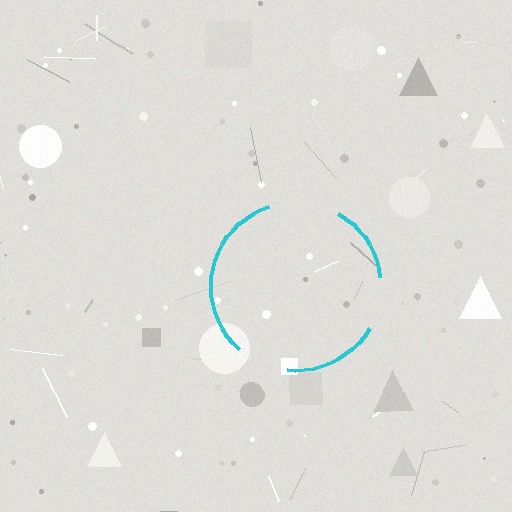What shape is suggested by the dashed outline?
The dashed outline suggests a circle.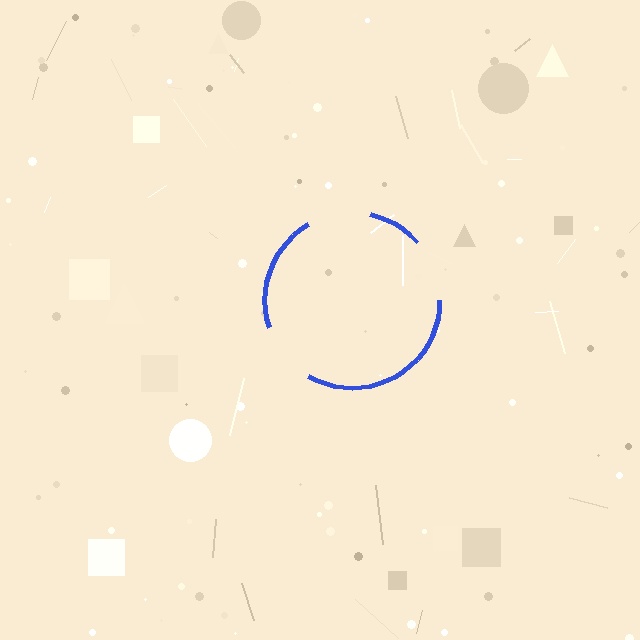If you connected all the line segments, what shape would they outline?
They would outline a circle.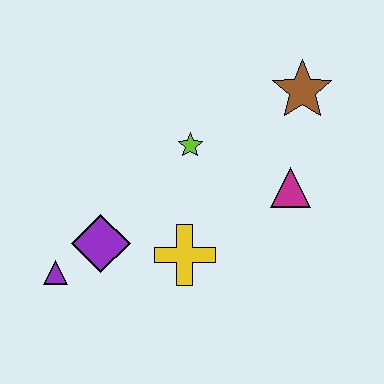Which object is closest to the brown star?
The magenta triangle is closest to the brown star.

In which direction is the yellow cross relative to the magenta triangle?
The yellow cross is to the left of the magenta triangle.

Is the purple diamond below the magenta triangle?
Yes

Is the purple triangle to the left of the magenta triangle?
Yes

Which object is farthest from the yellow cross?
The brown star is farthest from the yellow cross.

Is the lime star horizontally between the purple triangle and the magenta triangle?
Yes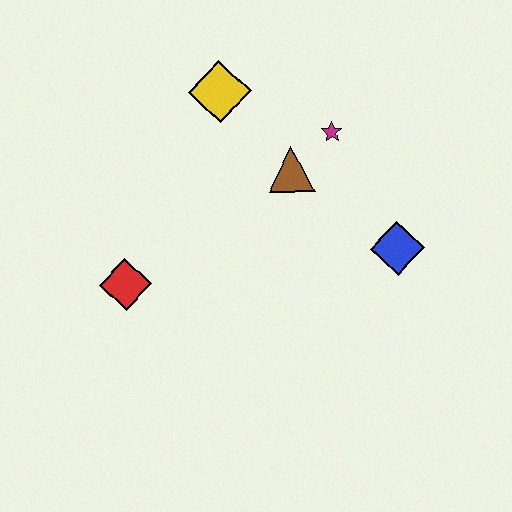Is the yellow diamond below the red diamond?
No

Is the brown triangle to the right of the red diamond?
Yes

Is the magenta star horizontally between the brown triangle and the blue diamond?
Yes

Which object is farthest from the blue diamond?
The red diamond is farthest from the blue diamond.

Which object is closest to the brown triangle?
The magenta star is closest to the brown triangle.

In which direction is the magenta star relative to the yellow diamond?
The magenta star is to the right of the yellow diamond.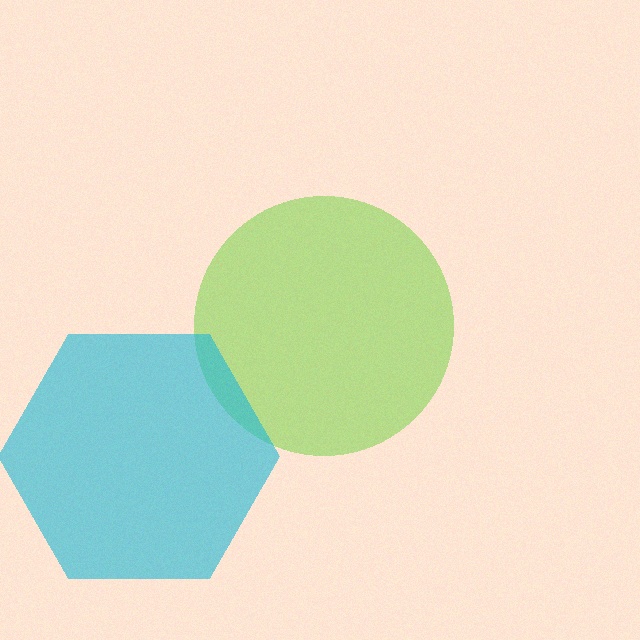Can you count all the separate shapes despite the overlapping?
Yes, there are 2 separate shapes.